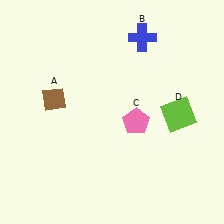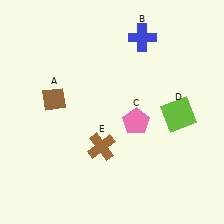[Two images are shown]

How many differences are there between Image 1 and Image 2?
There is 1 difference between the two images.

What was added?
A brown cross (E) was added in Image 2.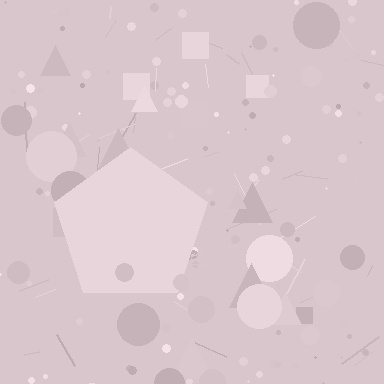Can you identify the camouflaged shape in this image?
The camouflaged shape is a pentagon.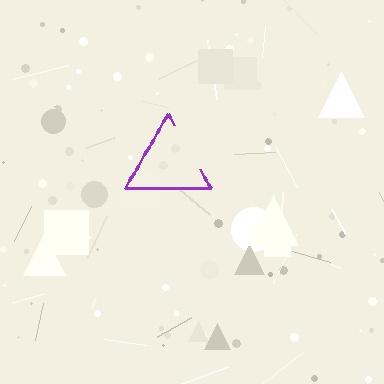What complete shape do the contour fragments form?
The contour fragments form a triangle.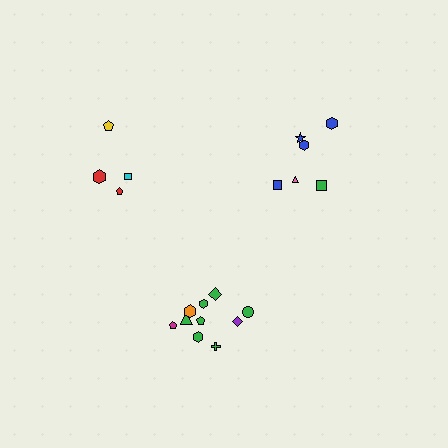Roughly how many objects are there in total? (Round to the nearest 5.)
Roughly 20 objects in total.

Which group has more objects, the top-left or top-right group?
The top-right group.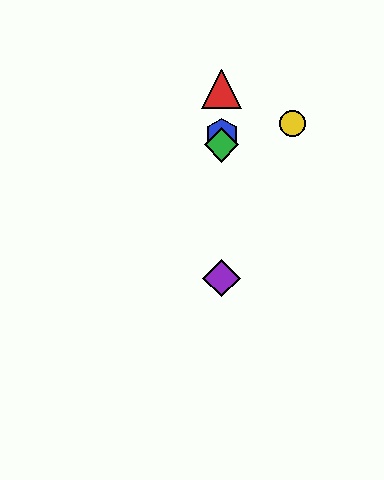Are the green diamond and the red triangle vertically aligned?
Yes, both are at x≈222.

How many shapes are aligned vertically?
4 shapes (the red triangle, the blue hexagon, the green diamond, the purple diamond) are aligned vertically.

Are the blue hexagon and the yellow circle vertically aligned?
No, the blue hexagon is at x≈222 and the yellow circle is at x≈293.